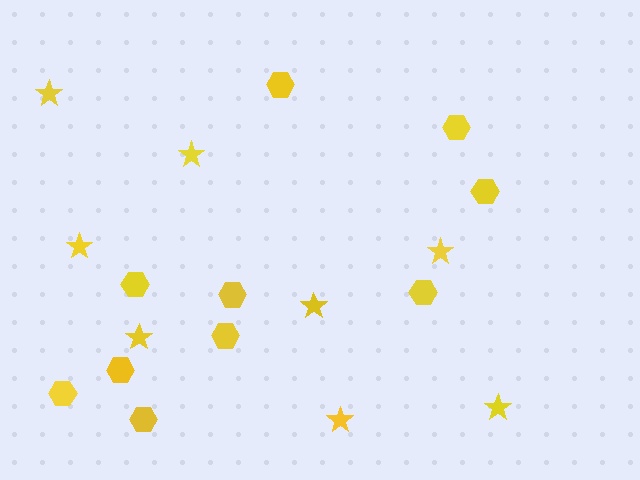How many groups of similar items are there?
There are 2 groups: one group of stars (8) and one group of hexagons (10).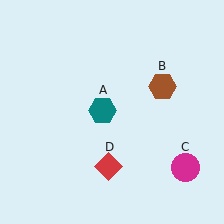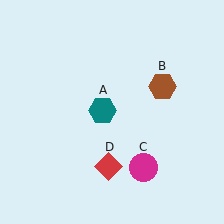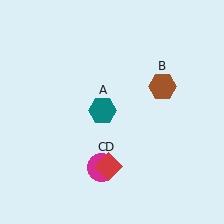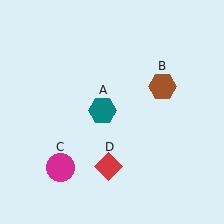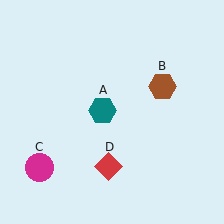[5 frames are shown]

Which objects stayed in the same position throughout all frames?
Teal hexagon (object A) and brown hexagon (object B) and red diamond (object D) remained stationary.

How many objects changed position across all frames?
1 object changed position: magenta circle (object C).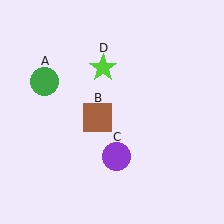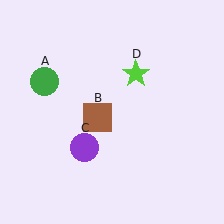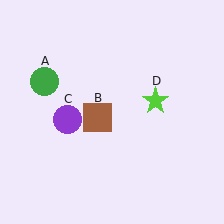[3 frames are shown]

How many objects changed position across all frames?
2 objects changed position: purple circle (object C), lime star (object D).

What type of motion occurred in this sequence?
The purple circle (object C), lime star (object D) rotated clockwise around the center of the scene.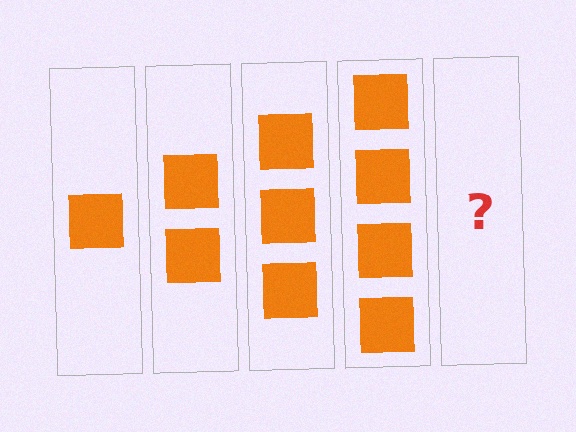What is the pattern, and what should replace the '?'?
The pattern is that each step adds one more square. The '?' should be 5 squares.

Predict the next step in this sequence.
The next step is 5 squares.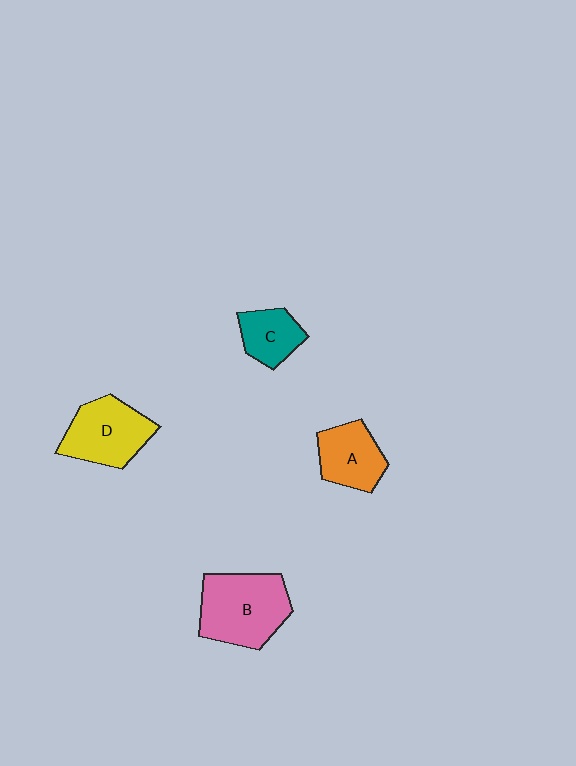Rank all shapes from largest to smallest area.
From largest to smallest: B (pink), D (yellow), A (orange), C (teal).